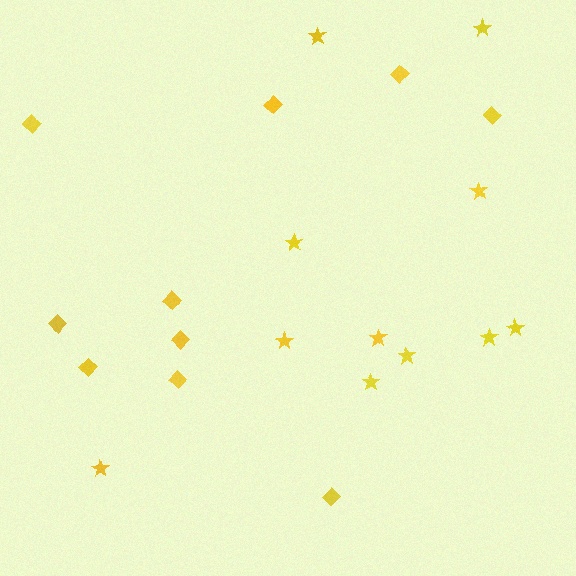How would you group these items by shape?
There are 2 groups: one group of diamonds (10) and one group of stars (11).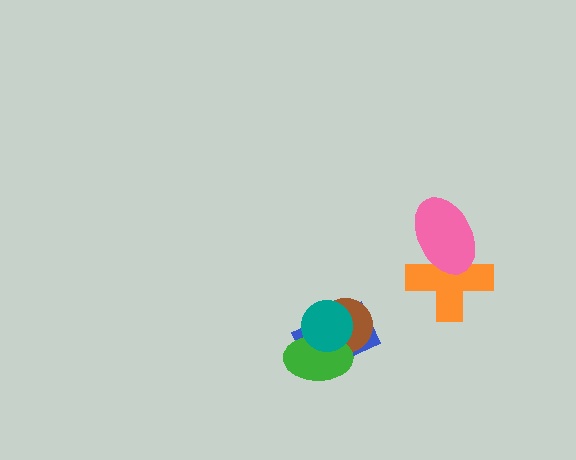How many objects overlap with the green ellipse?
3 objects overlap with the green ellipse.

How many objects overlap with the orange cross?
1 object overlaps with the orange cross.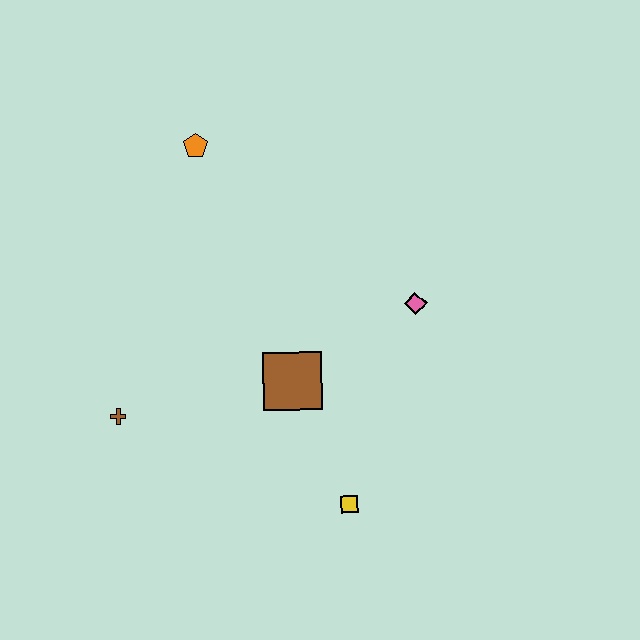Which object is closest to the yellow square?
The brown square is closest to the yellow square.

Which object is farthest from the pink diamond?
The brown cross is farthest from the pink diamond.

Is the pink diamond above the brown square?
Yes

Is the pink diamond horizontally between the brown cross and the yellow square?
No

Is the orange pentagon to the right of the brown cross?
Yes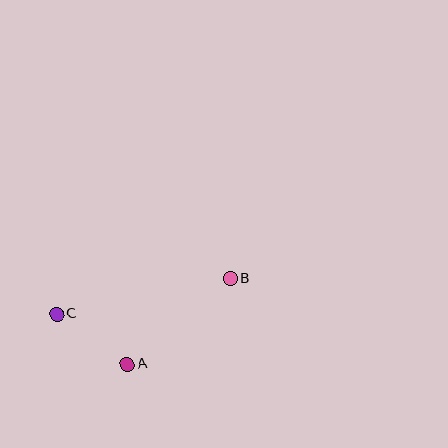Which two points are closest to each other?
Points A and C are closest to each other.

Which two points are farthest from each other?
Points B and C are farthest from each other.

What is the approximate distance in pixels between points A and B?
The distance between A and B is approximately 134 pixels.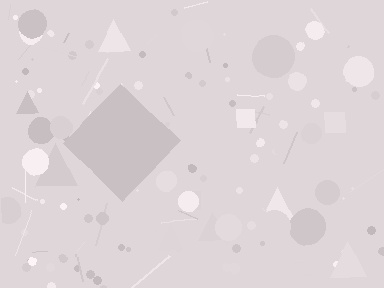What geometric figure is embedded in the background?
A diamond is embedded in the background.